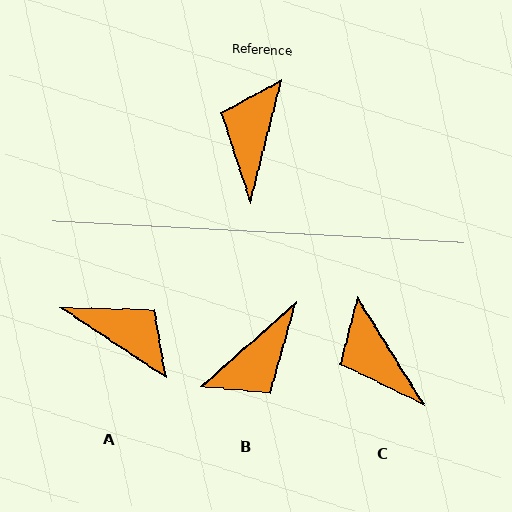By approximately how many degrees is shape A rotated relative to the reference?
Approximately 109 degrees clockwise.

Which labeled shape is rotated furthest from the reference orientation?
B, about 146 degrees away.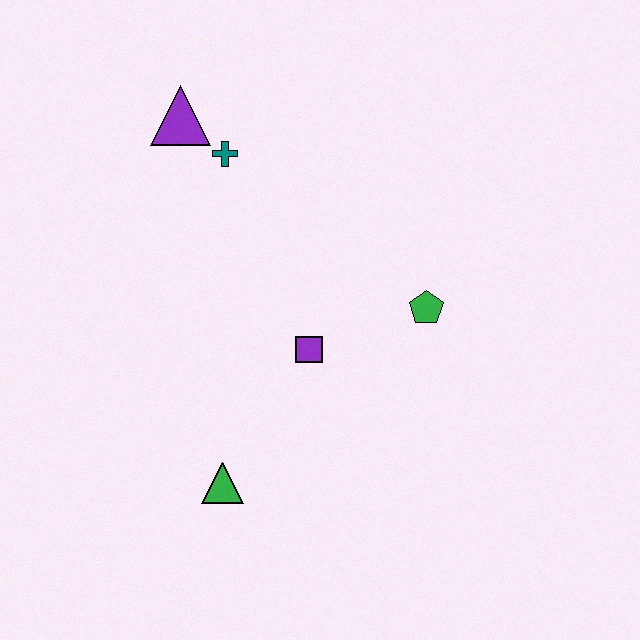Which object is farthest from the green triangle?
The purple triangle is farthest from the green triangle.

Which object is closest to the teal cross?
The purple triangle is closest to the teal cross.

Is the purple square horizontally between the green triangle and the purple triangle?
No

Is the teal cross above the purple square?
Yes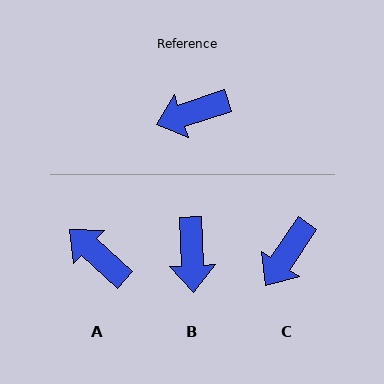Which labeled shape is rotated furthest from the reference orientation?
B, about 74 degrees away.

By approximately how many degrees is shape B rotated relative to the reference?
Approximately 74 degrees counter-clockwise.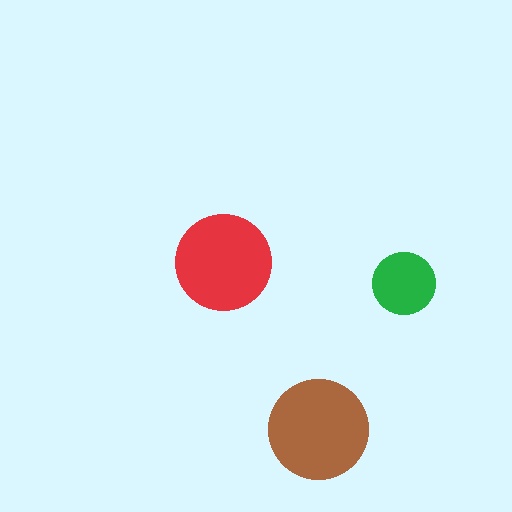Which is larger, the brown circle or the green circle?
The brown one.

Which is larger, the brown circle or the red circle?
The brown one.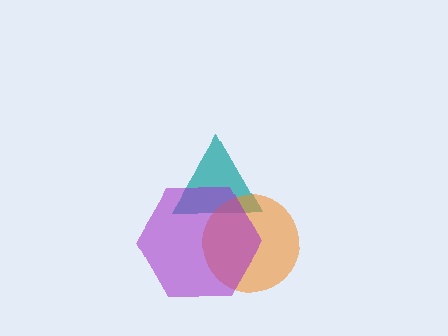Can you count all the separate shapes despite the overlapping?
Yes, there are 3 separate shapes.